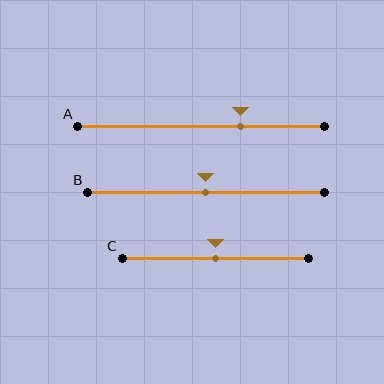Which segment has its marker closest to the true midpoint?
Segment B has its marker closest to the true midpoint.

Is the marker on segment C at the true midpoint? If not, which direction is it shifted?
Yes, the marker on segment C is at the true midpoint.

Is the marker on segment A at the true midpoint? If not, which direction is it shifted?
No, the marker on segment A is shifted to the right by about 16% of the segment length.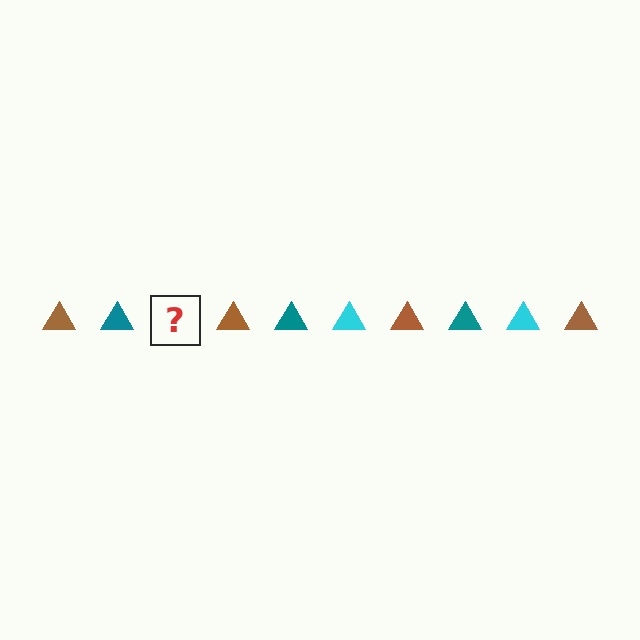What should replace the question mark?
The question mark should be replaced with a cyan triangle.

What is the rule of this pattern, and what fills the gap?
The rule is that the pattern cycles through brown, teal, cyan triangles. The gap should be filled with a cyan triangle.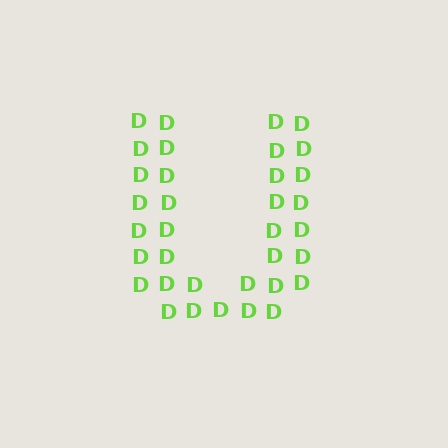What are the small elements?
The small elements are letter D's.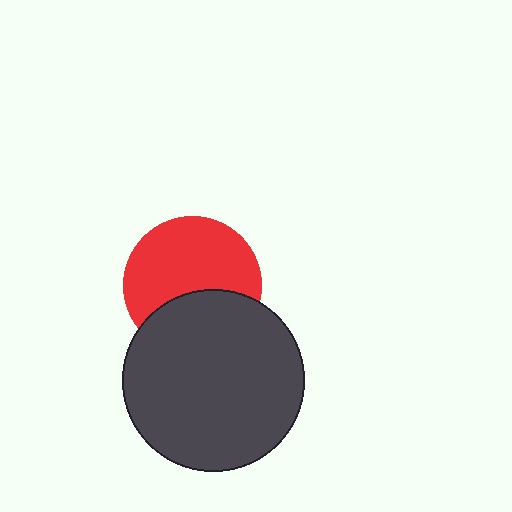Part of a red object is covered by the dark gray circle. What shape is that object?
It is a circle.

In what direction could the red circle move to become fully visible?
The red circle could move up. That would shift it out from behind the dark gray circle entirely.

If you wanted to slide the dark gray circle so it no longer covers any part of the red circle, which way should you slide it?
Slide it down — that is the most direct way to separate the two shapes.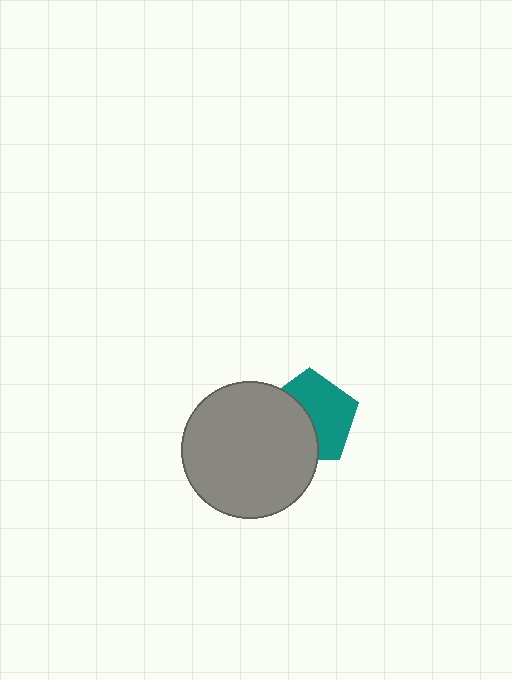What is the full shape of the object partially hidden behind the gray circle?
The partially hidden object is a teal pentagon.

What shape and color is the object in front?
The object in front is a gray circle.